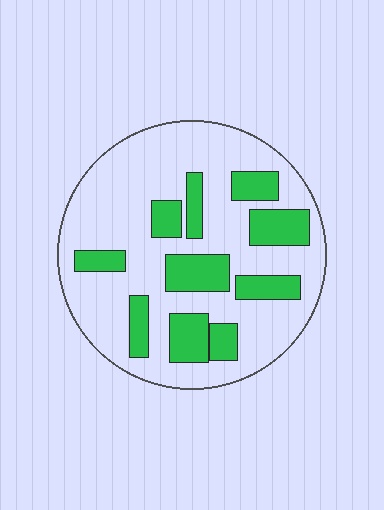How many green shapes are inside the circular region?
10.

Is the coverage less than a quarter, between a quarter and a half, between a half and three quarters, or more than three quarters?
Between a quarter and a half.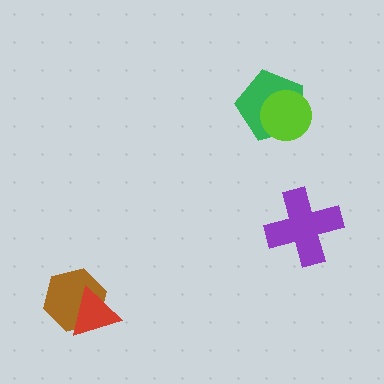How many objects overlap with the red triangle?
1 object overlaps with the red triangle.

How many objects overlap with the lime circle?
1 object overlaps with the lime circle.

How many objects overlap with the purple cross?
0 objects overlap with the purple cross.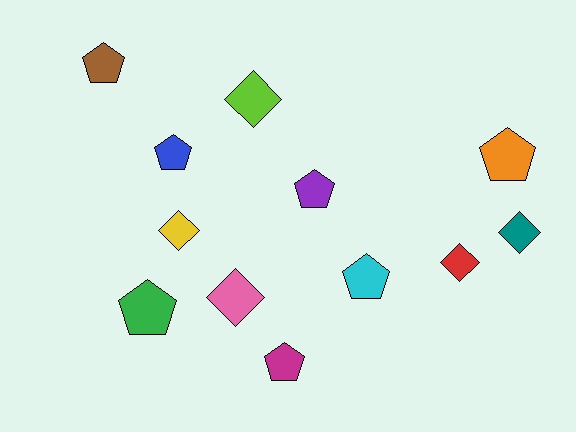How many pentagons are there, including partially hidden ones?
There are 7 pentagons.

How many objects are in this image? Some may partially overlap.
There are 12 objects.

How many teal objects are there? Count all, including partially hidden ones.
There is 1 teal object.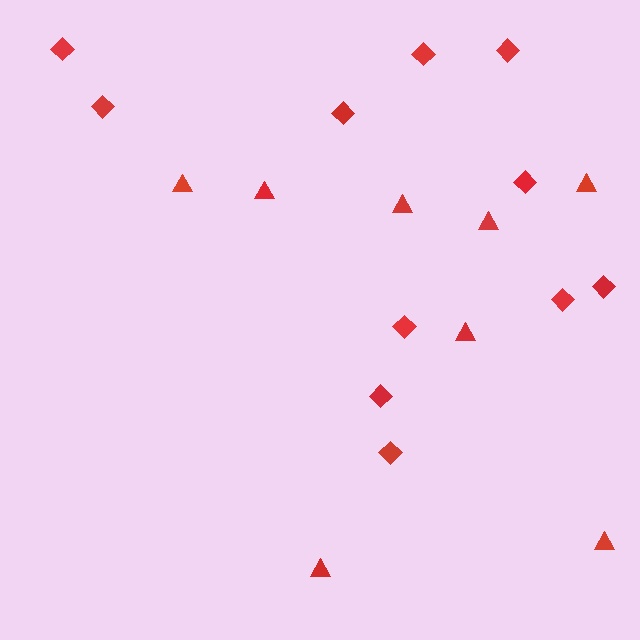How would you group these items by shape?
There are 2 groups: one group of triangles (8) and one group of diamonds (11).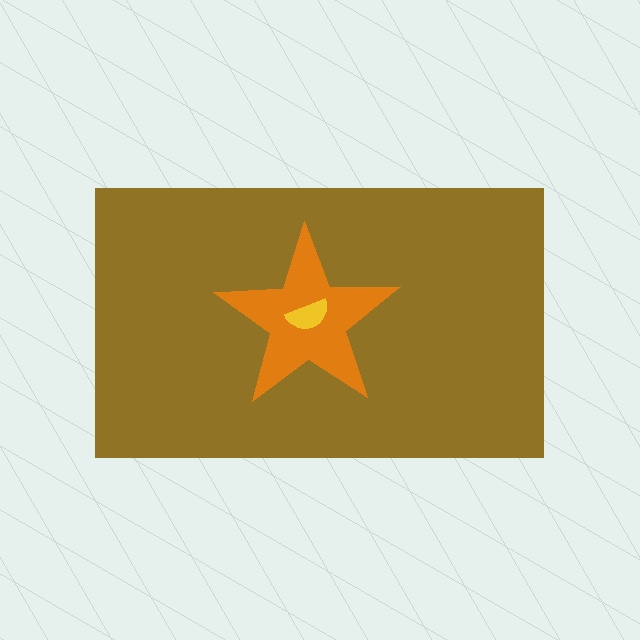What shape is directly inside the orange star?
The yellow semicircle.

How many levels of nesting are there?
3.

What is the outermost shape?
The brown rectangle.